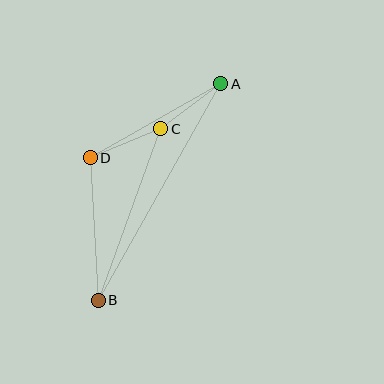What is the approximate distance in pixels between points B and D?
The distance between B and D is approximately 143 pixels.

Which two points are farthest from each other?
Points A and B are farthest from each other.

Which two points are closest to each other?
Points A and C are closest to each other.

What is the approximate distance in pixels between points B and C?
The distance between B and C is approximately 182 pixels.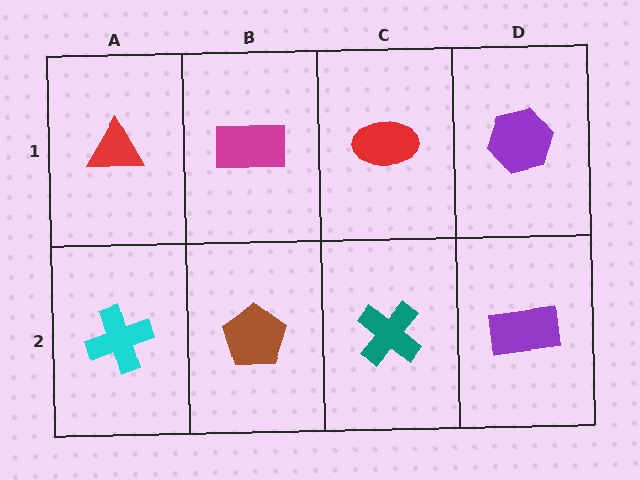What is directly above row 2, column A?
A red triangle.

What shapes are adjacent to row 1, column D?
A purple rectangle (row 2, column D), a red ellipse (row 1, column C).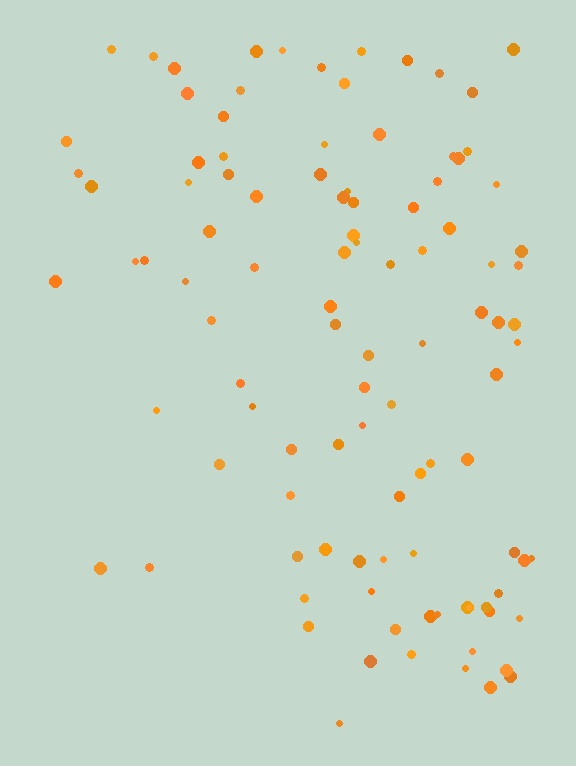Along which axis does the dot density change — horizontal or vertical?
Horizontal.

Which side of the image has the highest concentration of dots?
The right.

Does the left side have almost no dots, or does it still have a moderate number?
Still a moderate number, just noticeably fewer than the right.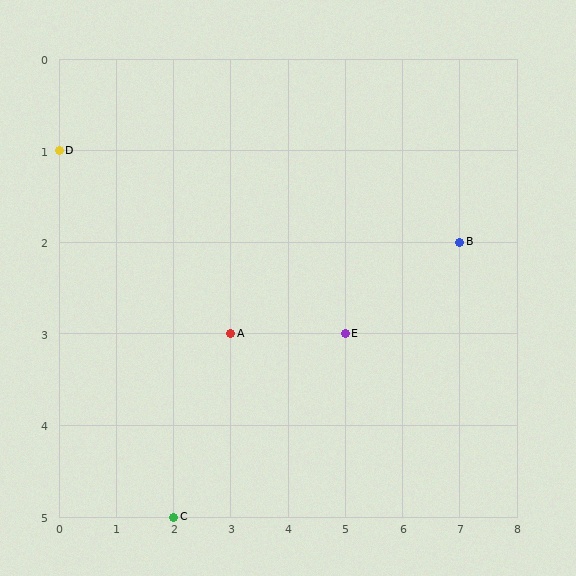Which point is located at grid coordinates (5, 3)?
Point E is at (5, 3).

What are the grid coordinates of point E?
Point E is at grid coordinates (5, 3).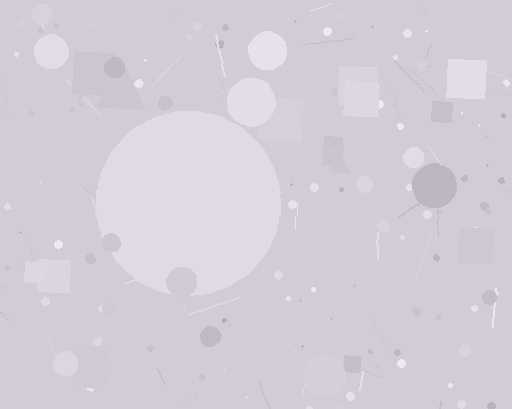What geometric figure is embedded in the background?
A circle is embedded in the background.